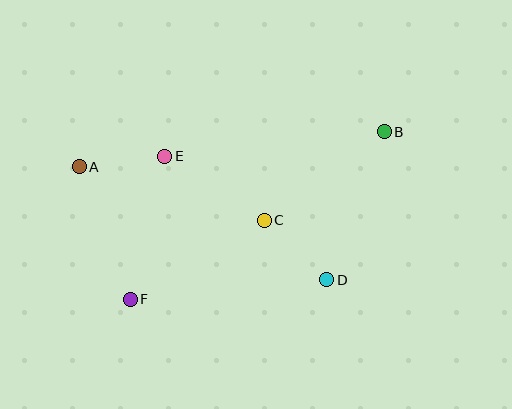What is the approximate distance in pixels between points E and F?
The distance between E and F is approximately 147 pixels.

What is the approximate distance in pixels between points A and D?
The distance between A and D is approximately 272 pixels.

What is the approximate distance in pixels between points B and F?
The distance between B and F is approximately 304 pixels.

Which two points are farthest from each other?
Points A and B are farthest from each other.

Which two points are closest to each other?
Points C and D are closest to each other.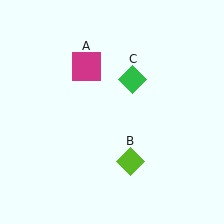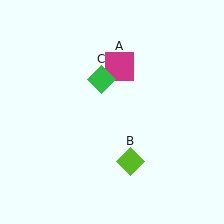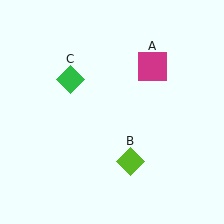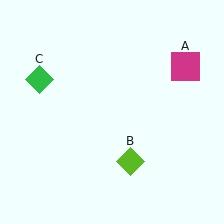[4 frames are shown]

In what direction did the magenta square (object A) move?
The magenta square (object A) moved right.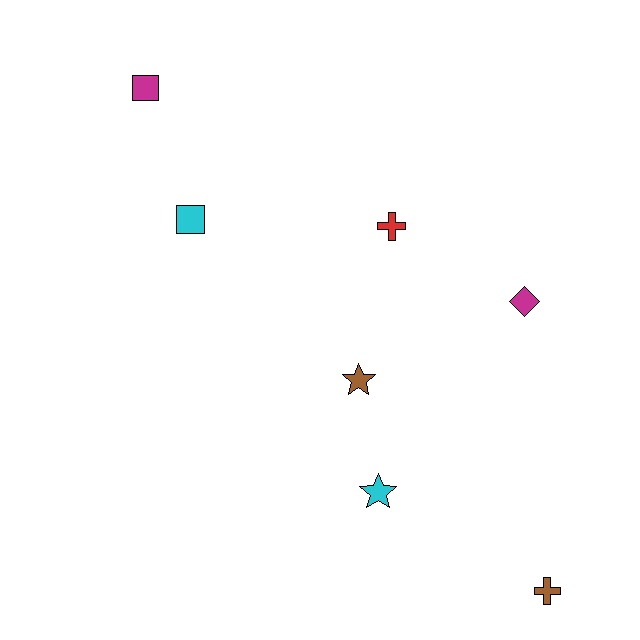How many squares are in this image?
There are 2 squares.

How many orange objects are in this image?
There are no orange objects.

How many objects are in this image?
There are 7 objects.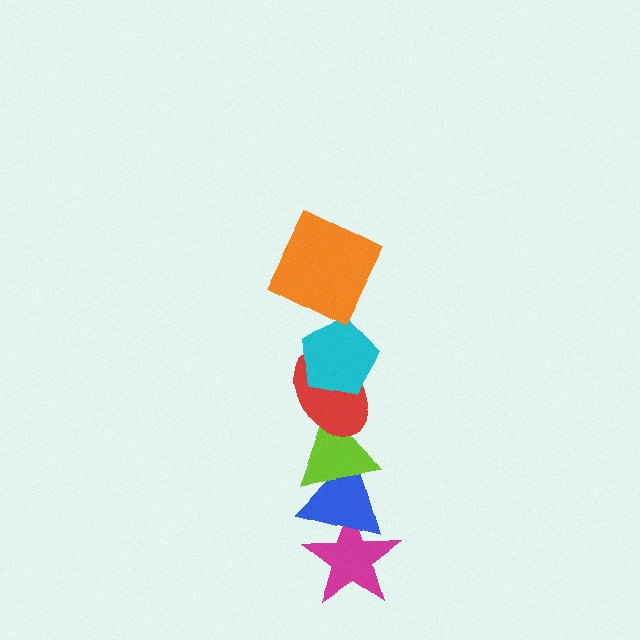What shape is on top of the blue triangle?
The lime triangle is on top of the blue triangle.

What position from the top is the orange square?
The orange square is 1st from the top.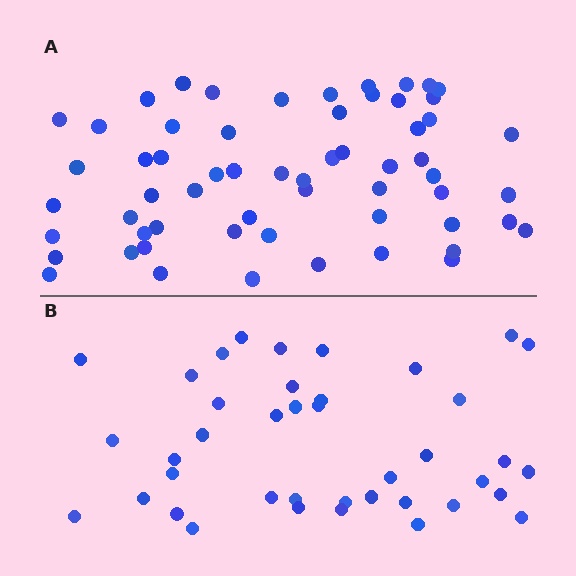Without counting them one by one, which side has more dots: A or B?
Region A (the top region) has more dots.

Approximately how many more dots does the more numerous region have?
Region A has approximately 20 more dots than region B.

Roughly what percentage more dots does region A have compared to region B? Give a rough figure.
About 50% more.